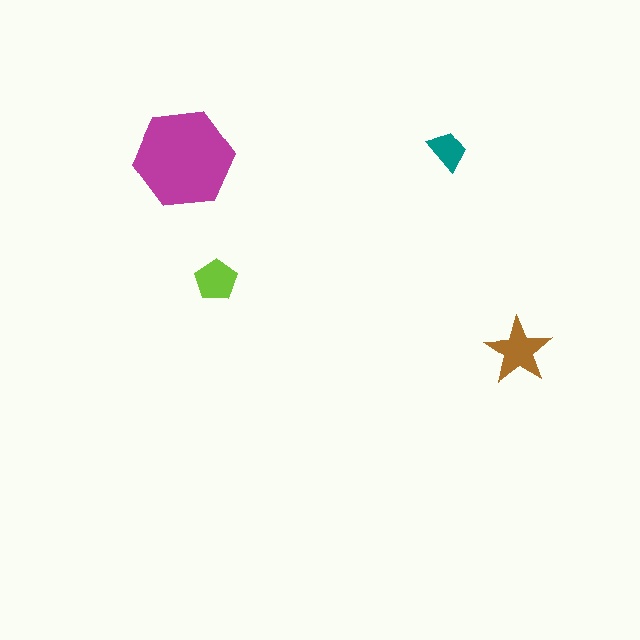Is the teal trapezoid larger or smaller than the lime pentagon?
Smaller.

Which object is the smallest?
The teal trapezoid.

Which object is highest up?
The teal trapezoid is topmost.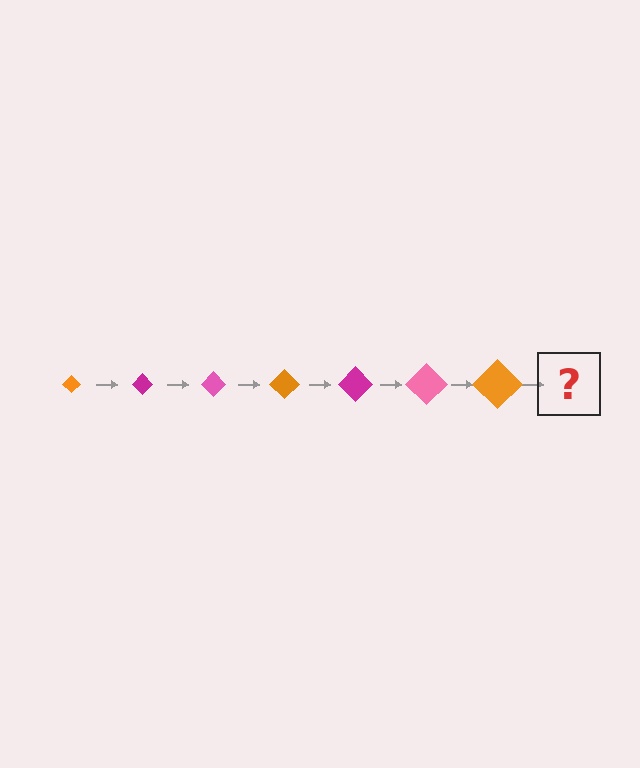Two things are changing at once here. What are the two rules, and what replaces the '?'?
The two rules are that the diamond grows larger each step and the color cycles through orange, magenta, and pink. The '?' should be a magenta diamond, larger than the previous one.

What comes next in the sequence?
The next element should be a magenta diamond, larger than the previous one.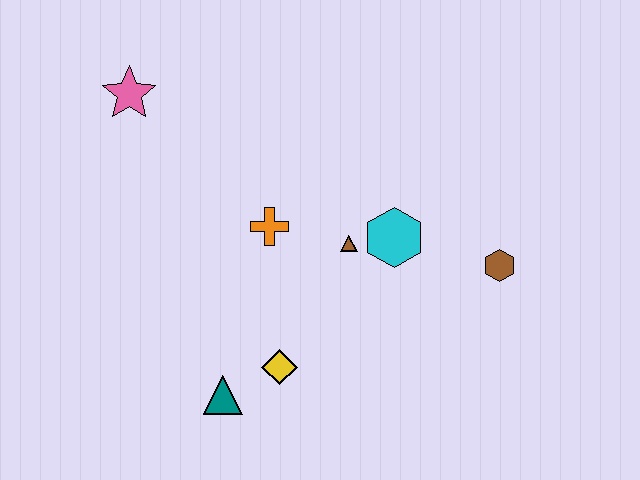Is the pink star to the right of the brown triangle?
No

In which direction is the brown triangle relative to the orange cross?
The brown triangle is to the right of the orange cross.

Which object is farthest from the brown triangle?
The pink star is farthest from the brown triangle.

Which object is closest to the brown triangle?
The cyan hexagon is closest to the brown triangle.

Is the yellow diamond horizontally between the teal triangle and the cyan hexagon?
Yes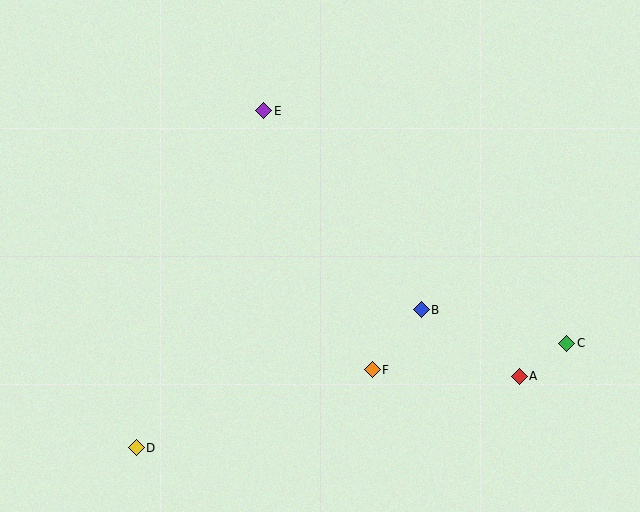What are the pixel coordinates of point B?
Point B is at (421, 310).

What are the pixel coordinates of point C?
Point C is at (567, 343).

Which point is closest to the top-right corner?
Point C is closest to the top-right corner.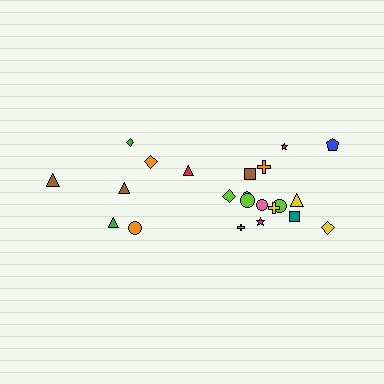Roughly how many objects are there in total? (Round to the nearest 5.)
Roughly 20 objects in total.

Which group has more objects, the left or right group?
The right group.